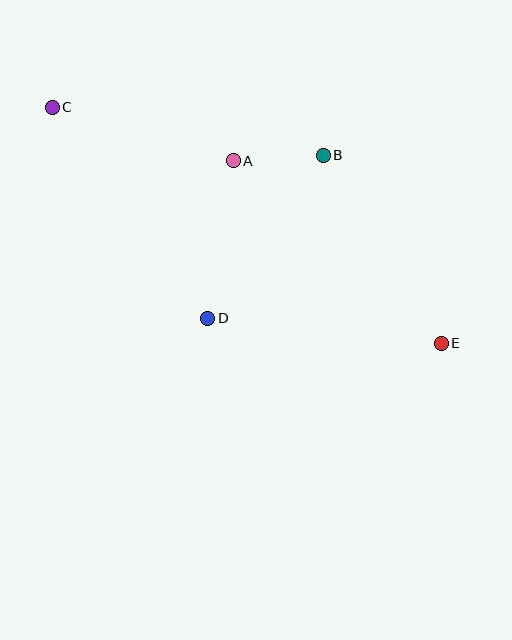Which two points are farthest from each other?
Points C and E are farthest from each other.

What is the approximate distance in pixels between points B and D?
The distance between B and D is approximately 200 pixels.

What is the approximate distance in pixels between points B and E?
The distance between B and E is approximately 222 pixels.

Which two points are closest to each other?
Points A and B are closest to each other.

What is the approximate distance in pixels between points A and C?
The distance between A and C is approximately 189 pixels.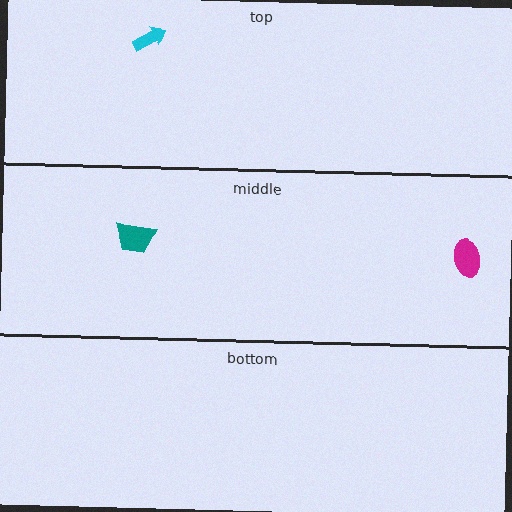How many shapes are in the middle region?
2.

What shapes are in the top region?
The cyan arrow.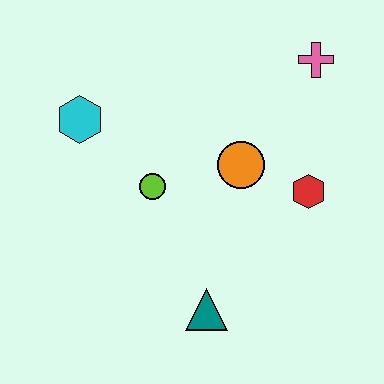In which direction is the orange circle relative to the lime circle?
The orange circle is to the right of the lime circle.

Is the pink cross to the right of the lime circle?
Yes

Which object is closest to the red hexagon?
The orange circle is closest to the red hexagon.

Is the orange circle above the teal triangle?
Yes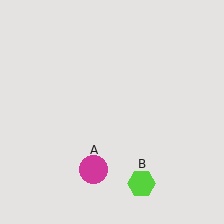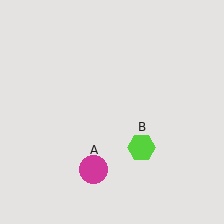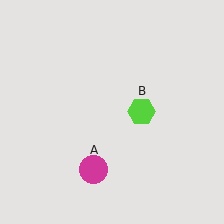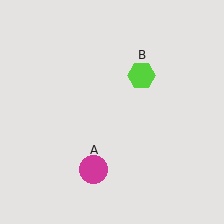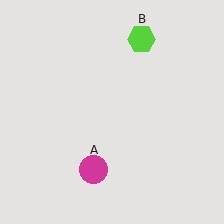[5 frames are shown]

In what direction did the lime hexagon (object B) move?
The lime hexagon (object B) moved up.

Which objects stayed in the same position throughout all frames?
Magenta circle (object A) remained stationary.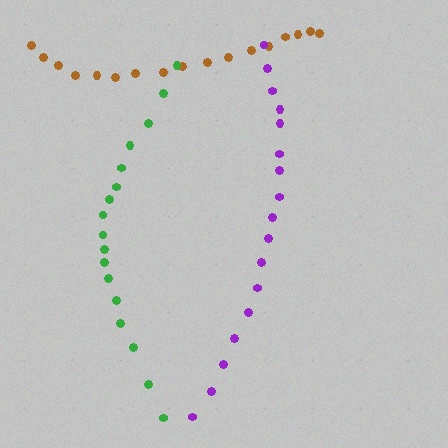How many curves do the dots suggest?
There are 3 distinct paths.